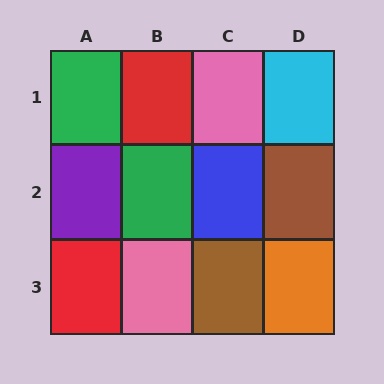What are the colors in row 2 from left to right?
Purple, green, blue, brown.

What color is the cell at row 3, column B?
Pink.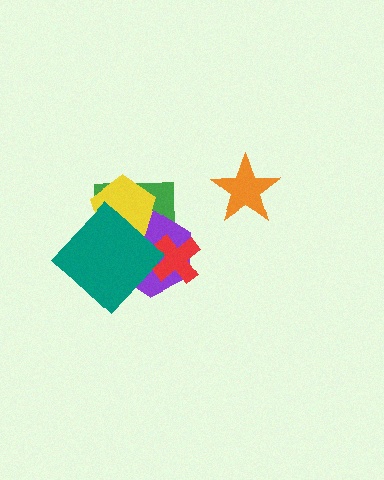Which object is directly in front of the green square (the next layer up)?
The purple hexagon is directly in front of the green square.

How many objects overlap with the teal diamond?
3 objects overlap with the teal diamond.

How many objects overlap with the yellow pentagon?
3 objects overlap with the yellow pentagon.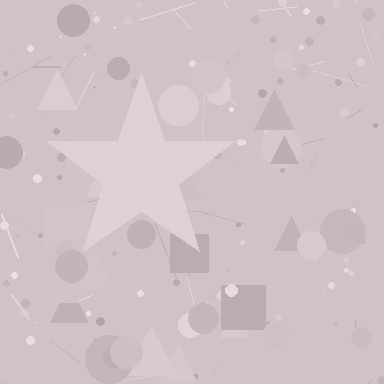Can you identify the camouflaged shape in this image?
The camouflaged shape is a star.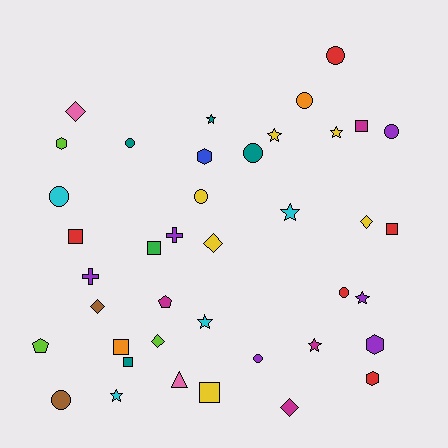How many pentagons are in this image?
There are 2 pentagons.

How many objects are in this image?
There are 40 objects.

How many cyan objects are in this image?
There are 4 cyan objects.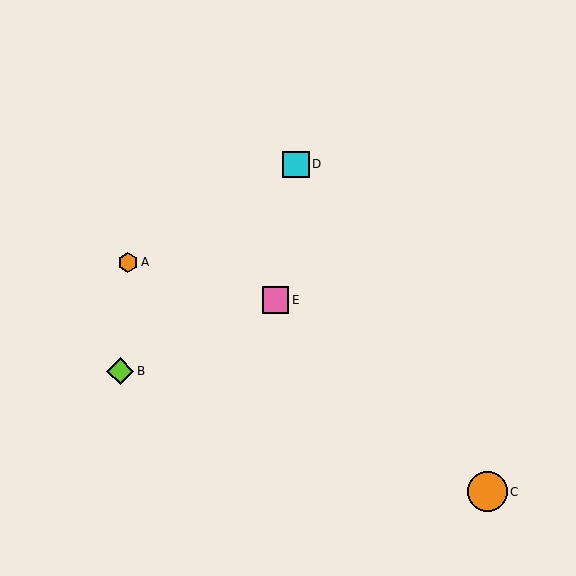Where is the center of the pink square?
The center of the pink square is at (276, 300).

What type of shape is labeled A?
Shape A is an orange hexagon.